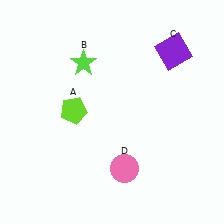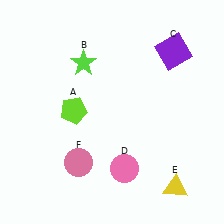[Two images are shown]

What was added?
A yellow triangle (E), a pink circle (F) were added in Image 2.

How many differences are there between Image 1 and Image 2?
There are 2 differences between the two images.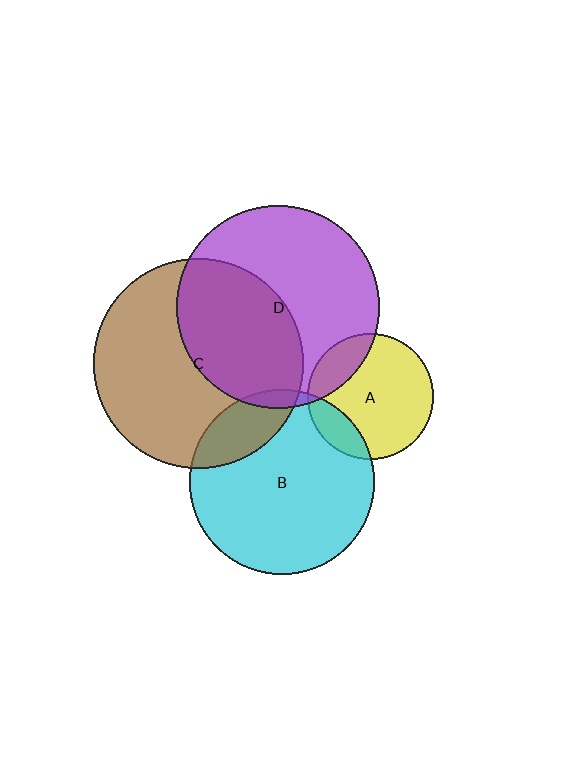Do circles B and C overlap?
Yes.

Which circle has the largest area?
Circle C (brown).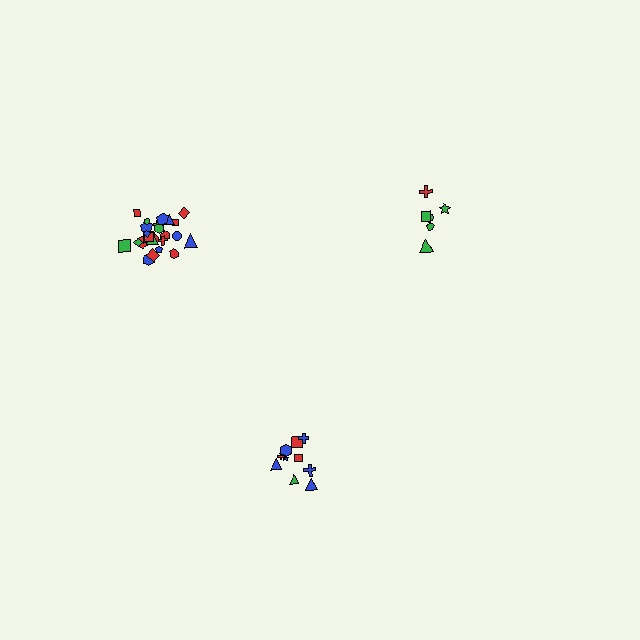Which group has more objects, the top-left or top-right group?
The top-left group.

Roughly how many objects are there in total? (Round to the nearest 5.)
Roughly 40 objects in total.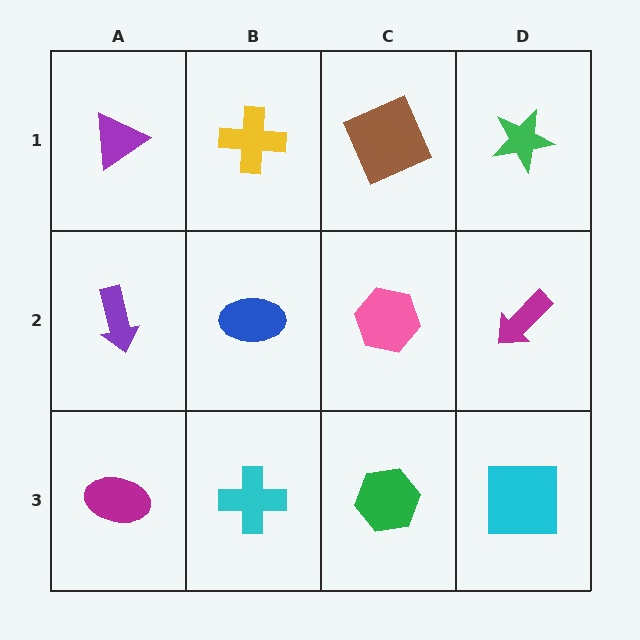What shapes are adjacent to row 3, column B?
A blue ellipse (row 2, column B), a magenta ellipse (row 3, column A), a green hexagon (row 3, column C).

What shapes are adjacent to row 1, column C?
A pink hexagon (row 2, column C), a yellow cross (row 1, column B), a green star (row 1, column D).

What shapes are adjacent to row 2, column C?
A brown square (row 1, column C), a green hexagon (row 3, column C), a blue ellipse (row 2, column B), a magenta arrow (row 2, column D).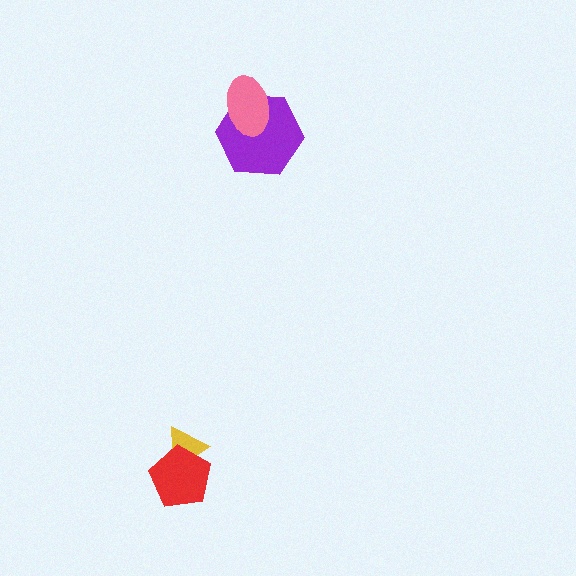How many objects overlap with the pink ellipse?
1 object overlaps with the pink ellipse.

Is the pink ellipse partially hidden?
No, no other shape covers it.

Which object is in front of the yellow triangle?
The red pentagon is in front of the yellow triangle.